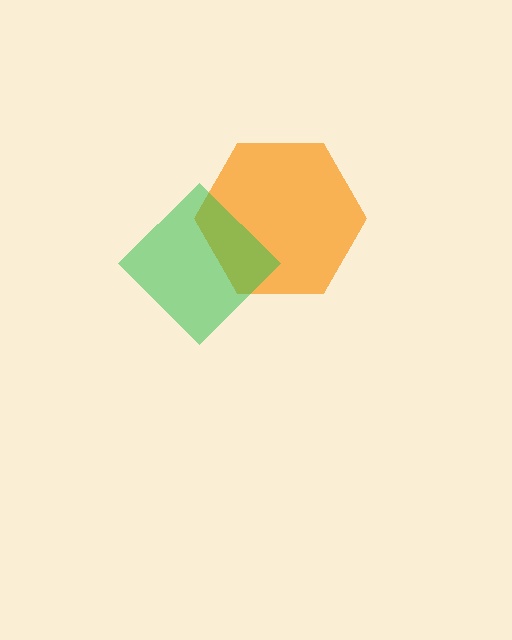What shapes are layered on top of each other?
The layered shapes are: an orange hexagon, a green diamond.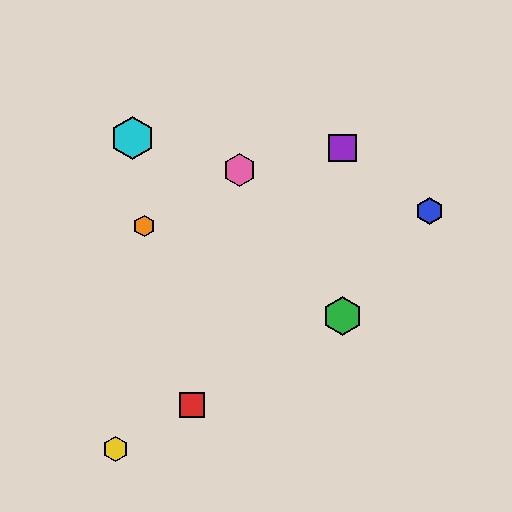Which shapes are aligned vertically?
The green hexagon, the purple square are aligned vertically.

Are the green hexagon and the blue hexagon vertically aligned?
No, the green hexagon is at x≈343 and the blue hexagon is at x≈430.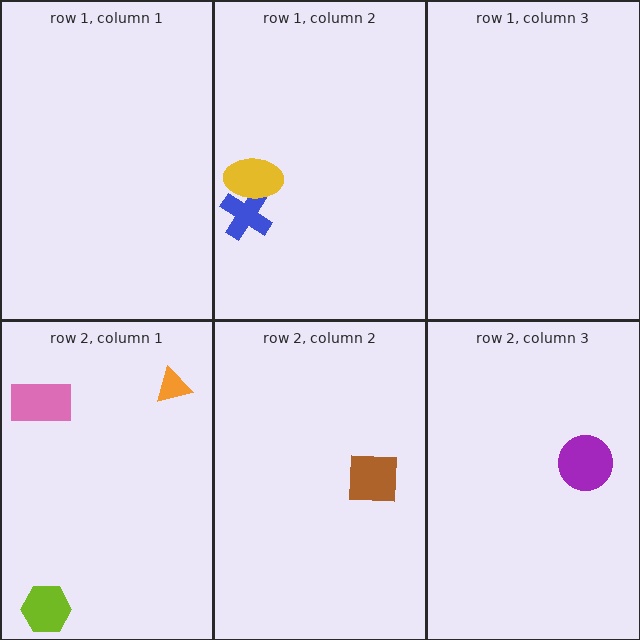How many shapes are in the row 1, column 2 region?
2.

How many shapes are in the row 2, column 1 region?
3.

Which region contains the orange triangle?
The row 2, column 1 region.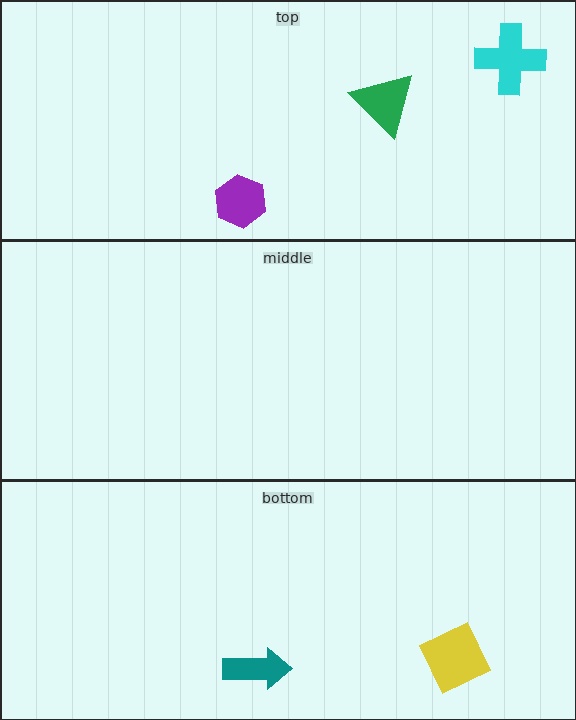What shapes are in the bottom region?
The yellow square, the teal arrow.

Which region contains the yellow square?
The bottom region.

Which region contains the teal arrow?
The bottom region.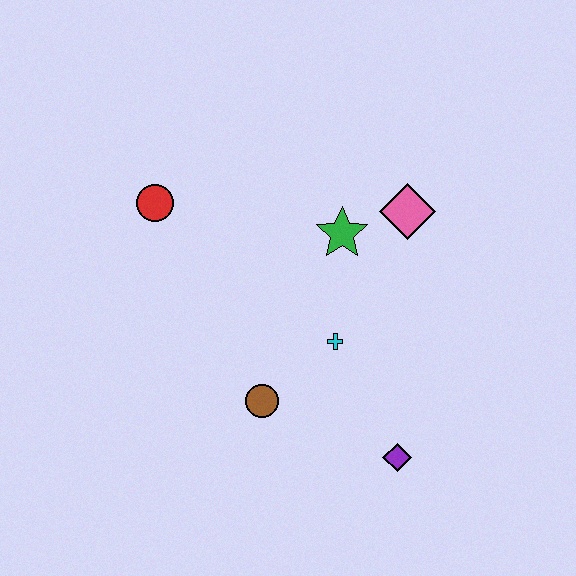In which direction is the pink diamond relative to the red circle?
The pink diamond is to the right of the red circle.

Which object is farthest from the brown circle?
The pink diamond is farthest from the brown circle.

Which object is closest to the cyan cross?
The brown circle is closest to the cyan cross.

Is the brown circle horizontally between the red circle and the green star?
Yes